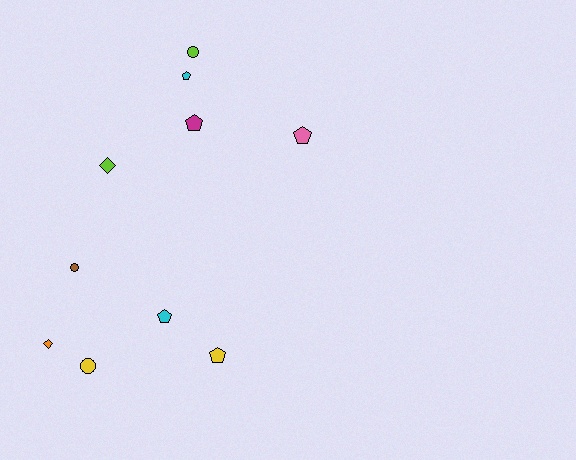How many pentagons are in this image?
There are 5 pentagons.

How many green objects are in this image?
There are no green objects.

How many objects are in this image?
There are 10 objects.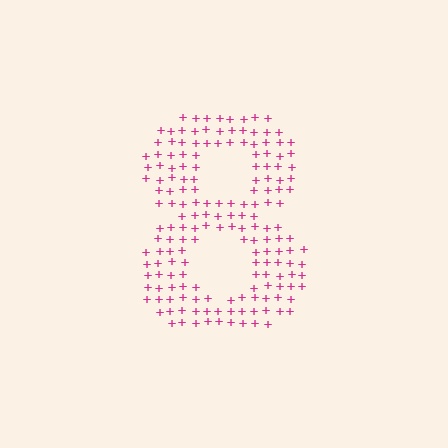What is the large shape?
The large shape is the digit 8.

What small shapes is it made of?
It is made of small plus signs.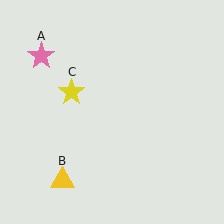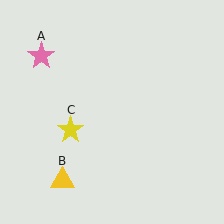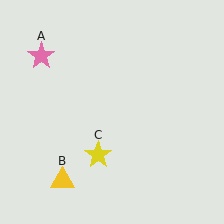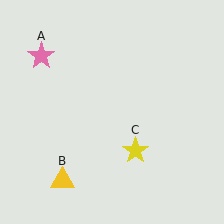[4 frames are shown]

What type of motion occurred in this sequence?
The yellow star (object C) rotated counterclockwise around the center of the scene.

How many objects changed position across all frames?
1 object changed position: yellow star (object C).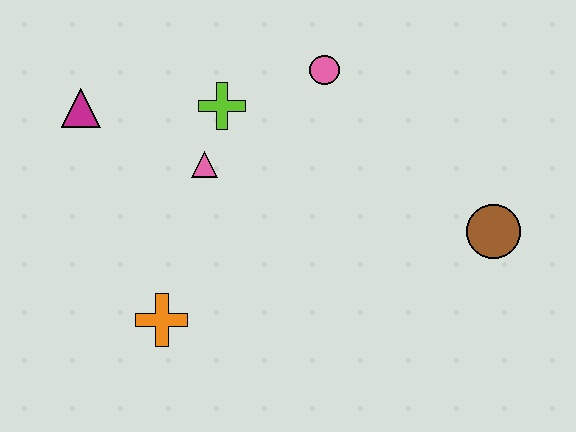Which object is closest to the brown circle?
The pink circle is closest to the brown circle.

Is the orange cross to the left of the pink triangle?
Yes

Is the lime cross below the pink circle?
Yes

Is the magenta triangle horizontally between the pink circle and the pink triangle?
No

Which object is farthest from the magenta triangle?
The brown circle is farthest from the magenta triangle.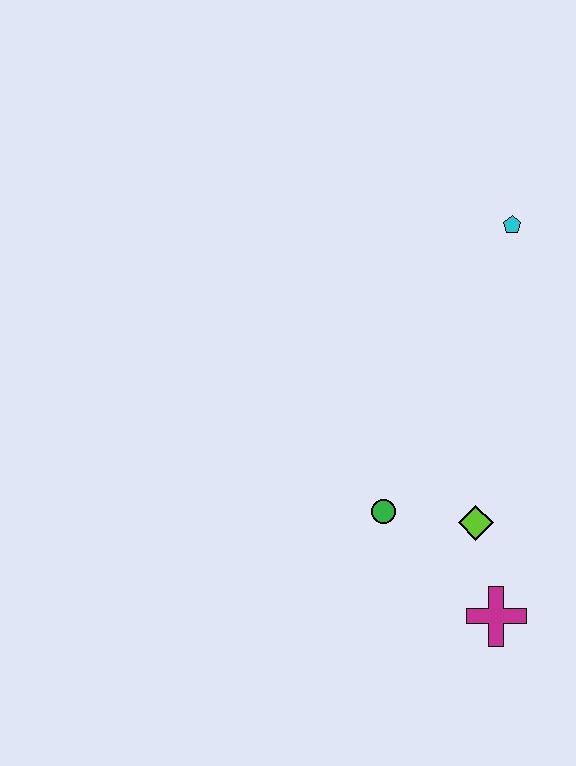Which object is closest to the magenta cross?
The lime diamond is closest to the magenta cross.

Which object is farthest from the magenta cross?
The cyan pentagon is farthest from the magenta cross.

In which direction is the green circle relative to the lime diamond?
The green circle is to the left of the lime diamond.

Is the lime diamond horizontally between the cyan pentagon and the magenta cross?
No